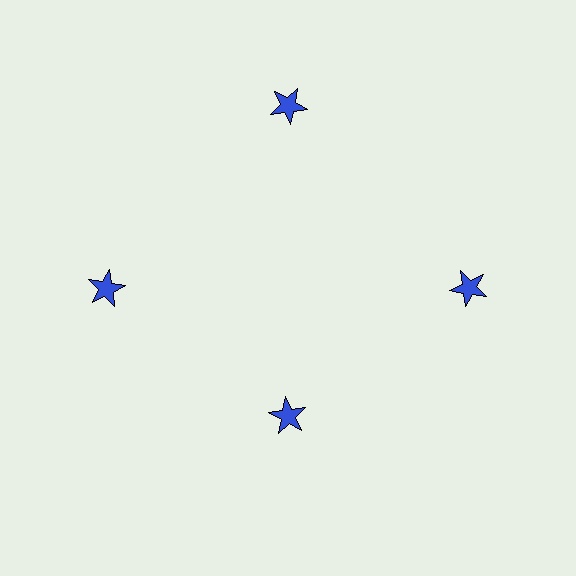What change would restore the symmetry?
The symmetry would be restored by moving it outward, back onto the ring so that all 4 stars sit at equal angles and equal distance from the center.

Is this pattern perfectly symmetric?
No. The 4 blue stars are arranged in a ring, but one element near the 6 o'clock position is pulled inward toward the center, breaking the 4-fold rotational symmetry.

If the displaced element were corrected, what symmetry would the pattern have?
It would have 4-fold rotational symmetry — the pattern would map onto itself every 90 degrees.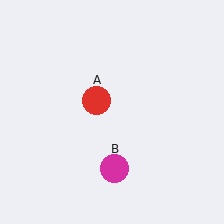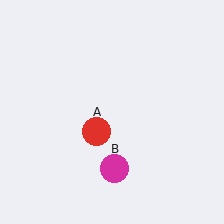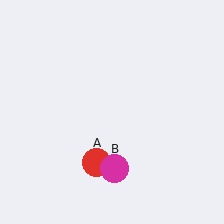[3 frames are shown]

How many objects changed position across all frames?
1 object changed position: red circle (object A).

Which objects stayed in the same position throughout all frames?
Magenta circle (object B) remained stationary.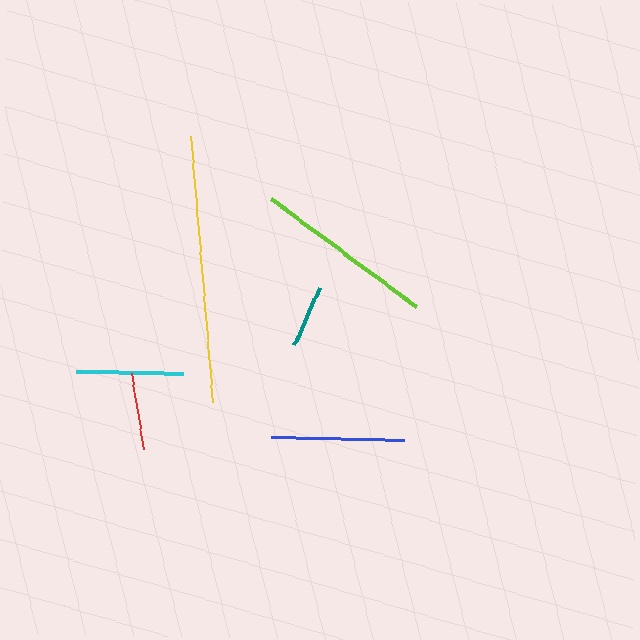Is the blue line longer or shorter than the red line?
The blue line is longer than the red line.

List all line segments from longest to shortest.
From longest to shortest: yellow, lime, blue, cyan, red, teal.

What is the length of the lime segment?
The lime segment is approximately 181 pixels long.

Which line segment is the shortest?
The teal line is the shortest at approximately 63 pixels.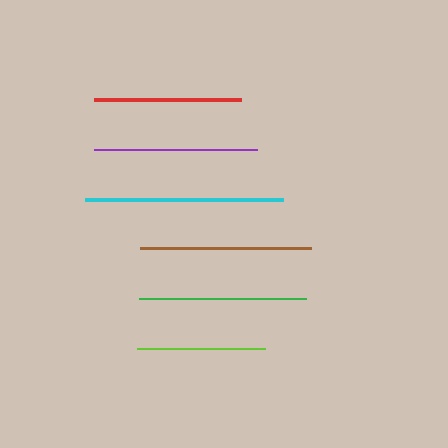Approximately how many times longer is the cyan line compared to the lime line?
The cyan line is approximately 1.5 times the length of the lime line.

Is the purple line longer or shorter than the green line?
The green line is longer than the purple line.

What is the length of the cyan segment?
The cyan segment is approximately 198 pixels long.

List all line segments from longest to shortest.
From longest to shortest: cyan, brown, green, purple, red, lime.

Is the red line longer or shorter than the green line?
The green line is longer than the red line.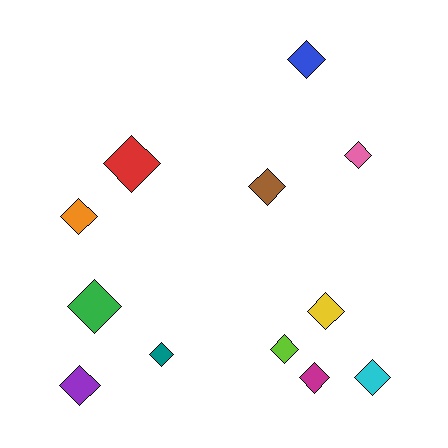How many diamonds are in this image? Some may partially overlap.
There are 12 diamonds.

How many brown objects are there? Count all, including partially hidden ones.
There is 1 brown object.